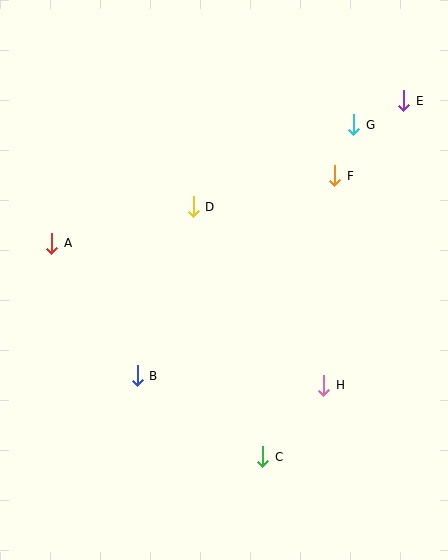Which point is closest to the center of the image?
Point D at (193, 207) is closest to the center.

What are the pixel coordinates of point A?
Point A is at (52, 243).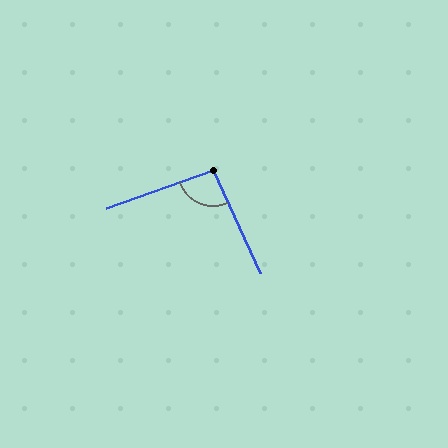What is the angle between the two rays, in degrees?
Approximately 95 degrees.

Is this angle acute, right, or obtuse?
It is obtuse.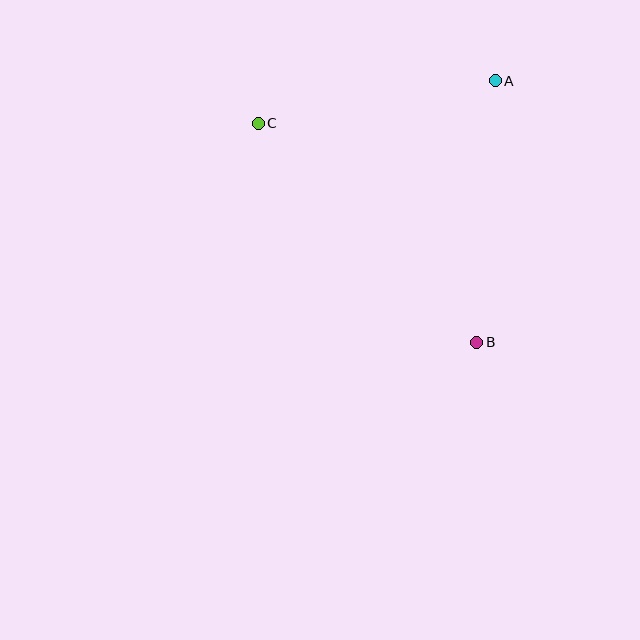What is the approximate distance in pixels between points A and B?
The distance between A and B is approximately 262 pixels.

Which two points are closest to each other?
Points A and C are closest to each other.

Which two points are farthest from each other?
Points B and C are farthest from each other.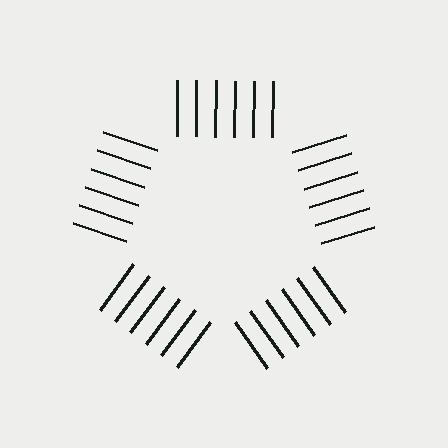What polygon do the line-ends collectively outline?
An illusory pentagon — the line segments terminate on its edges but no continuous stroke is drawn.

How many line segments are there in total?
30 — 6 along each of the 5 edges.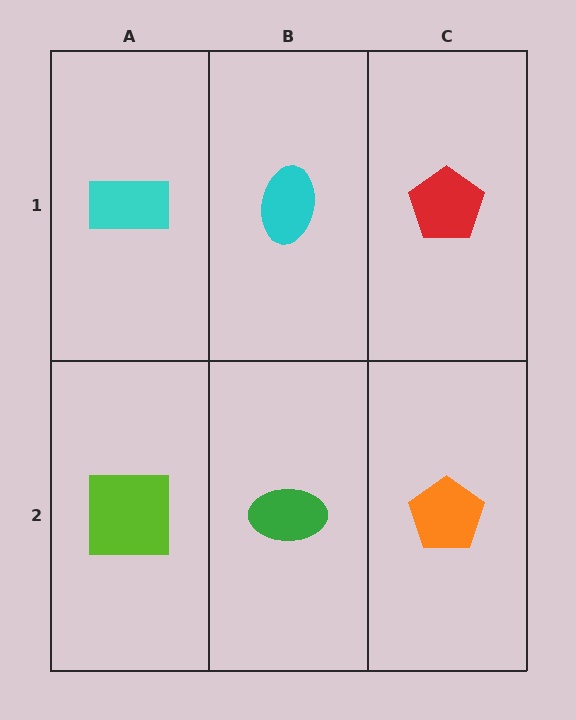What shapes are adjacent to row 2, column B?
A cyan ellipse (row 1, column B), a lime square (row 2, column A), an orange pentagon (row 2, column C).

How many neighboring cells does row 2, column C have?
2.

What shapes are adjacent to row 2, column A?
A cyan rectangle (row 1, column A), a green ellipse (row 2, column B).